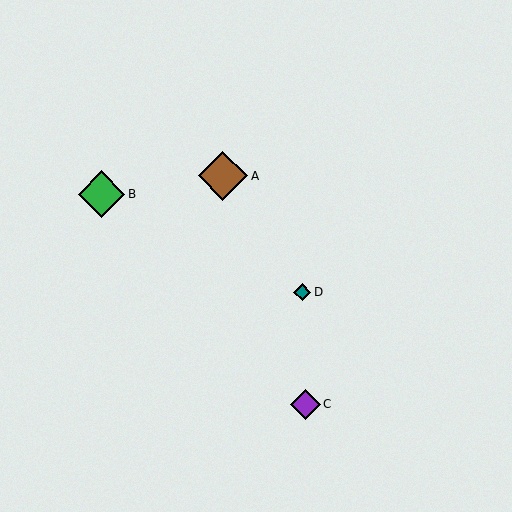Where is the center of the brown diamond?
The center of the brown diamond is at (223, 176).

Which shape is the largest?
The brown diamond (labeled A) is the largest.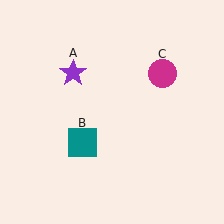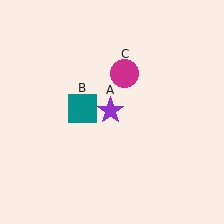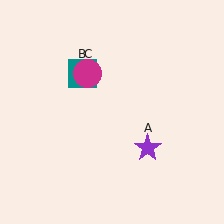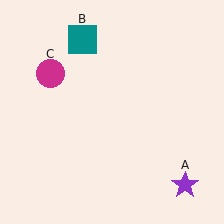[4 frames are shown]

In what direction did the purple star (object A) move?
The purple star (object A) moved down and to the right.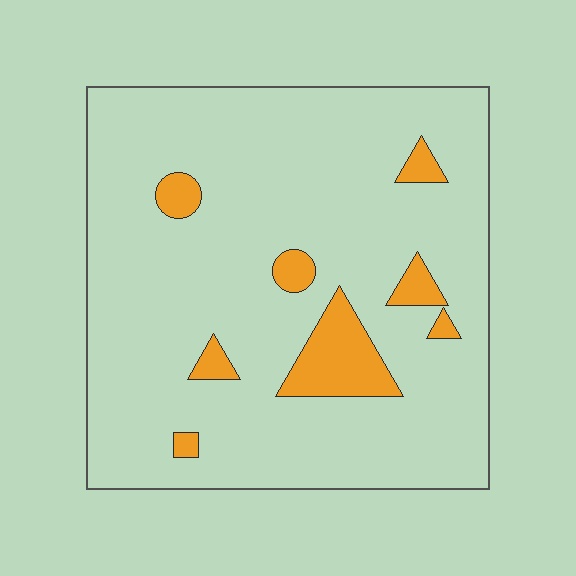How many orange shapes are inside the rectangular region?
8.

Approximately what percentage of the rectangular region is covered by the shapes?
Approximately 10%.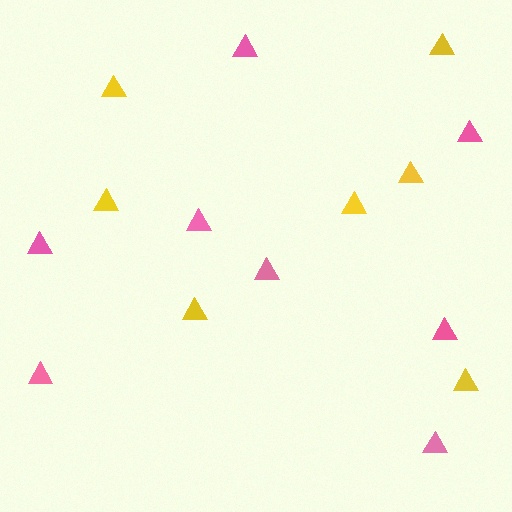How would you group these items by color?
There are 2 groups: one group of pink triangles (8) and one group of yellow triangles (7).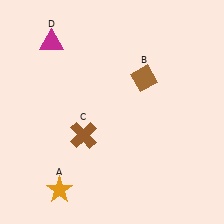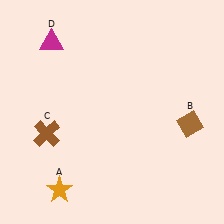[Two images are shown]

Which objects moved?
The objects that moved are: the brown diamond (B), the brown cross (C).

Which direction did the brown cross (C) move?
The brown cross (C) moved left.